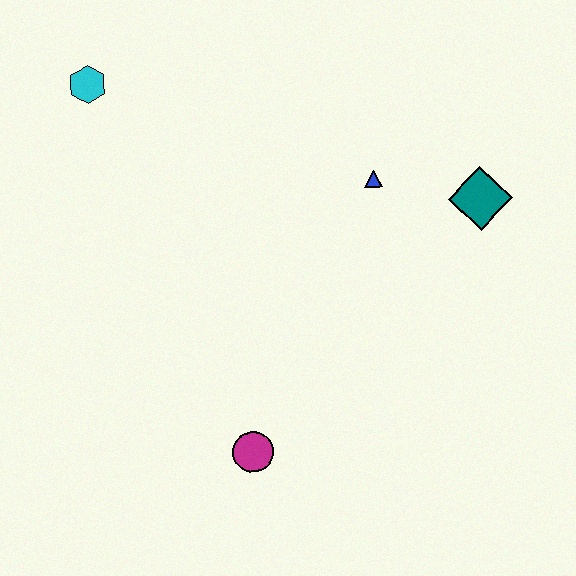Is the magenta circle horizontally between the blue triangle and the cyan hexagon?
Yes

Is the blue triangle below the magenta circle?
No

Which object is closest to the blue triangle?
The teal diamond is closest to the blue triangle.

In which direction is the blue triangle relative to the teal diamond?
The blue triangle is to the left of the teal diamond.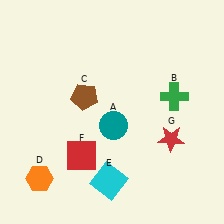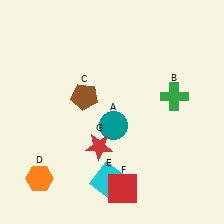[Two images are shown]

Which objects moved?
The objects that moved are: the red square (F), the red star (G).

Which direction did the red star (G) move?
The red star (G) moved left.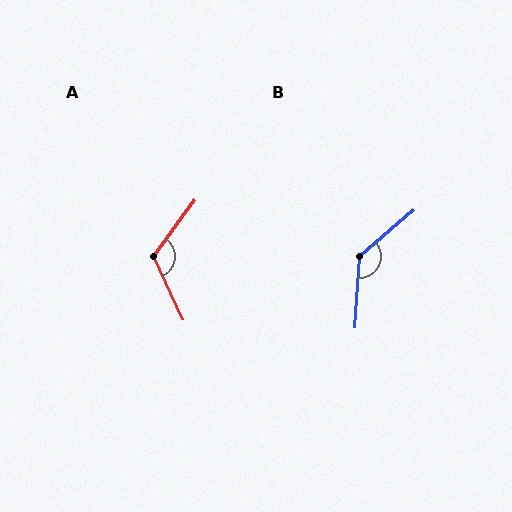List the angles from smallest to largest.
A (119°), B (134°).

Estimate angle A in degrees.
Approximately 119 degrees.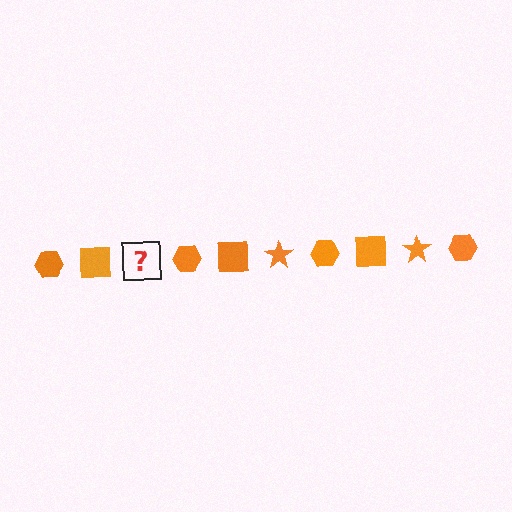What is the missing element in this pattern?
The missing element is an orange star.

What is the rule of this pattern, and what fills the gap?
The rule is that the pattern cycles through hexagon, square, star shapes in orange. The gap should be filled with an orange star.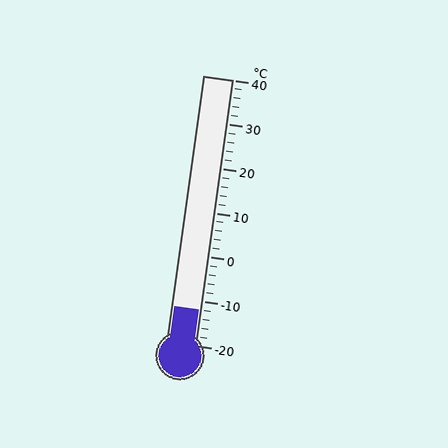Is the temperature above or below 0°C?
The temperature is below 0°C.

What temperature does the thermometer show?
The thermometer shows approximately -12°C.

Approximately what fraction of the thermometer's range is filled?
The thermometer is filled to approximately 15% of its range.